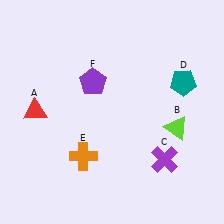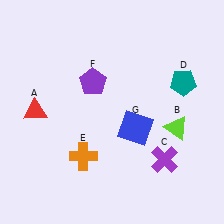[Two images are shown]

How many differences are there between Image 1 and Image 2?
There is 1 difference between the two images.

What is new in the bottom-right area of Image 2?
A blue square (G) was added in the bottom-right area of Image 2.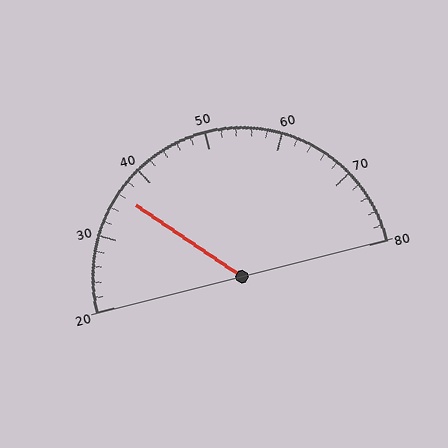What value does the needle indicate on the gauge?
The needle indicates approximately 36.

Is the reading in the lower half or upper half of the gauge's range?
The reading is in the lower half of the range (20 to 80).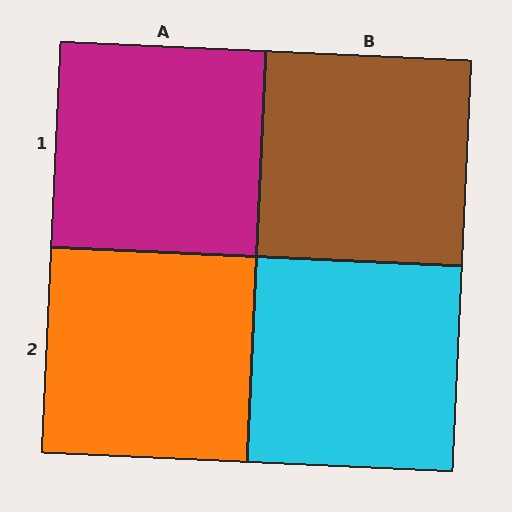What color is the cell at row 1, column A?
Magenta.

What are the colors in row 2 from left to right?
Orange, cyan.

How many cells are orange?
1 cell is orange.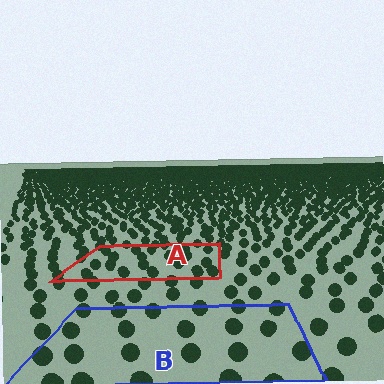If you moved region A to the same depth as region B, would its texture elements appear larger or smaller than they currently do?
They would appear larger. At a closer depth, the same texture elements are projected at a bigger on-screen size.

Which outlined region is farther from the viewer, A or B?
Region A is farther from the viewer — the texture elements inside it appear smaller and more densely packed.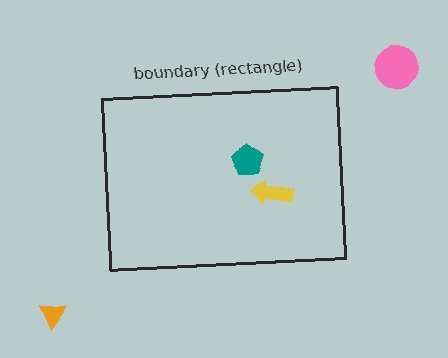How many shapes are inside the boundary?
2 inside, 2 outside.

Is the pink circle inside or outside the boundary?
Outside.